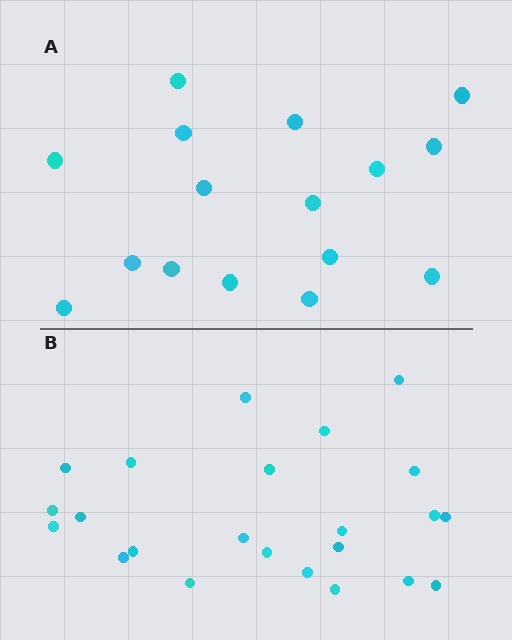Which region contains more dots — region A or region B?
Region B (the bottom region) has more dots.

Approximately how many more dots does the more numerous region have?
Region B has roughly 8 or so more dots than region A.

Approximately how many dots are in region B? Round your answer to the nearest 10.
About 20 dots. (The exact count is 23, which rounds to 20.)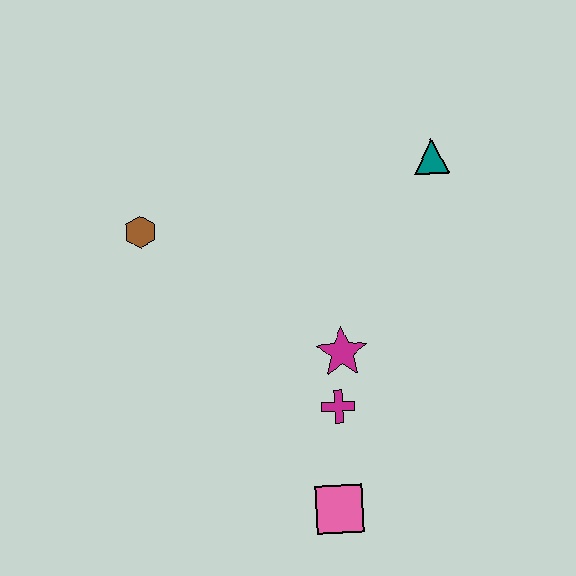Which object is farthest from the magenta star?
The brown hexagon is farthest from the magenta star.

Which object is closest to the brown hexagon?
The magenta star is closest to the brown hexagon.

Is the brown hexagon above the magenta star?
Yes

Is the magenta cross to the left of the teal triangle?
Yes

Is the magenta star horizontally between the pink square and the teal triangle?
Yes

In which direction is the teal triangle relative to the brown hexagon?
The teal triangle is to the right of the brown hexagon.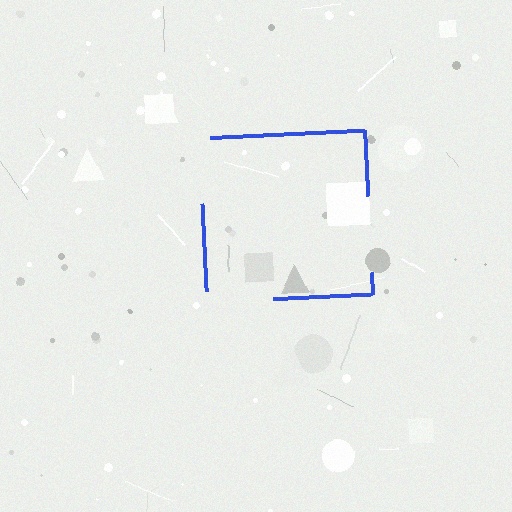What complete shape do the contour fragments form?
The contour fragments form a square.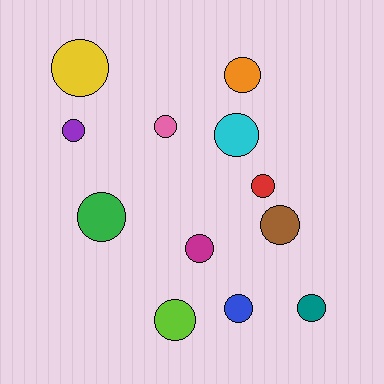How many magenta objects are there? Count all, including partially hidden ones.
There is 1 magenta object.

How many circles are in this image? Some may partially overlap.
There are 12 circles.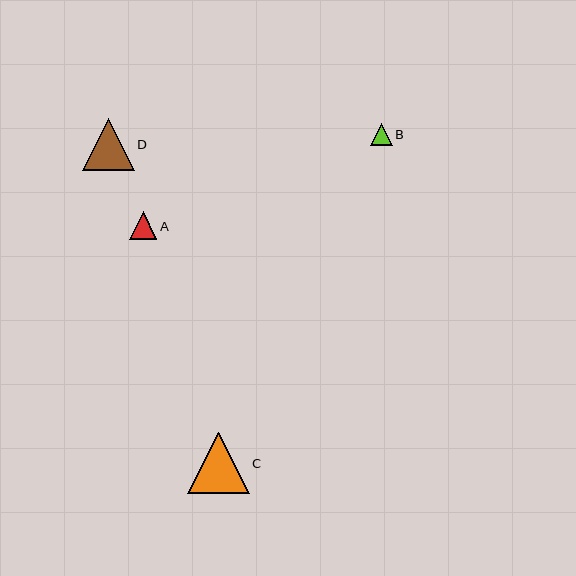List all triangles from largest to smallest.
From largest to smallest: C, D, A, B.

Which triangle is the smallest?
Triangle B is the smallest with a size of approximately 22 pixels.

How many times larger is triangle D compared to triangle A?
Triangle D is approximately 1.9 times the size of triangle A.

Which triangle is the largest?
Triangle C is the largest with a size of approximately 61 pixels.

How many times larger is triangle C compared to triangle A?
Triangle C is approximately 2.2 times the size of triangle A.